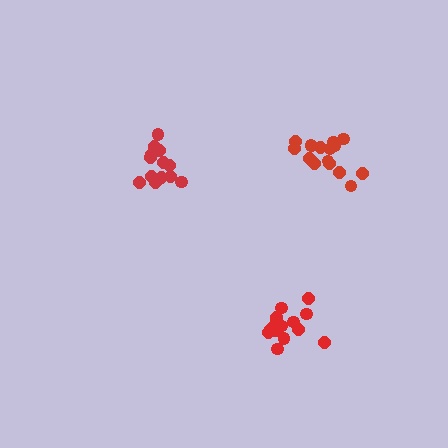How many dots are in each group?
Group 1: 14 dots, Group 2: 16 dots, Group 3: 13 dots (43 total).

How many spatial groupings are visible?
There are 3 spatial groupings.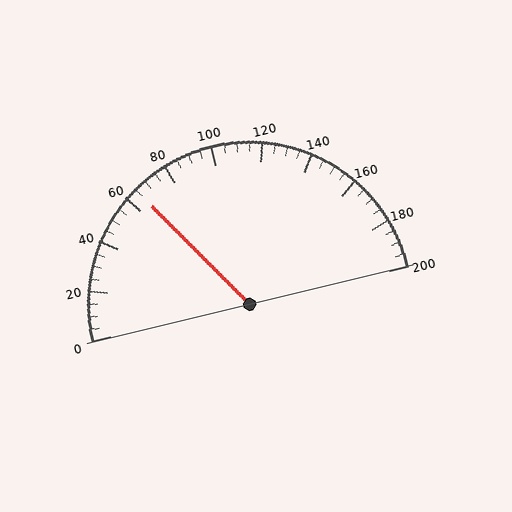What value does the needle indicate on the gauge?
The needle indicates approximately 65.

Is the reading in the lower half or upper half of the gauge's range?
The reading is in the lower half of the range (0 to 200).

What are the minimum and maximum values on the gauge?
The gauge ranges from 0 to 200.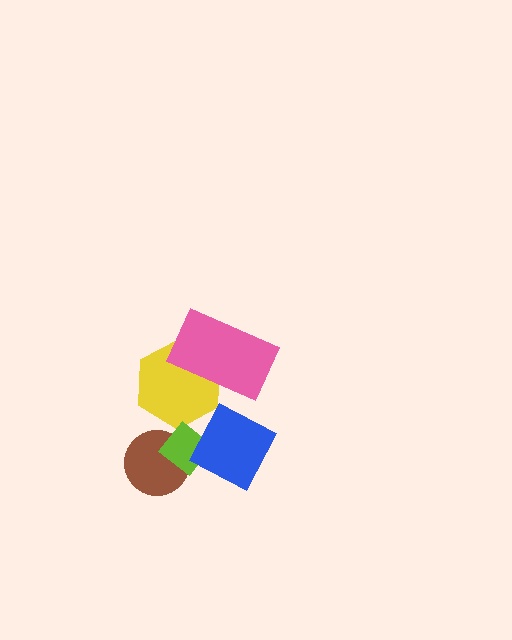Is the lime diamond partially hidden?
Yes, it is partially covered by another shape.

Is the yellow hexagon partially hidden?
Yes, it is partially covered by another shape.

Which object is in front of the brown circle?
The lime diamond is in front of the brown circle.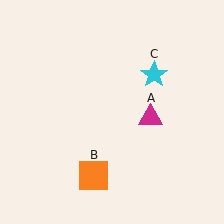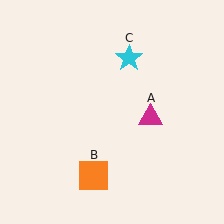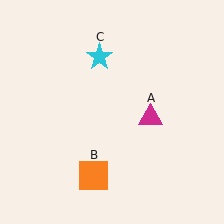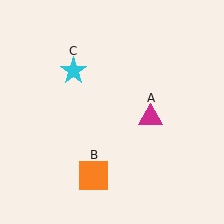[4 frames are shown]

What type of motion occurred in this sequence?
The cyan star (object C) rotated counterclockwise around the center of the scene.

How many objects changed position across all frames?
1 object changed position: cyan star (object C).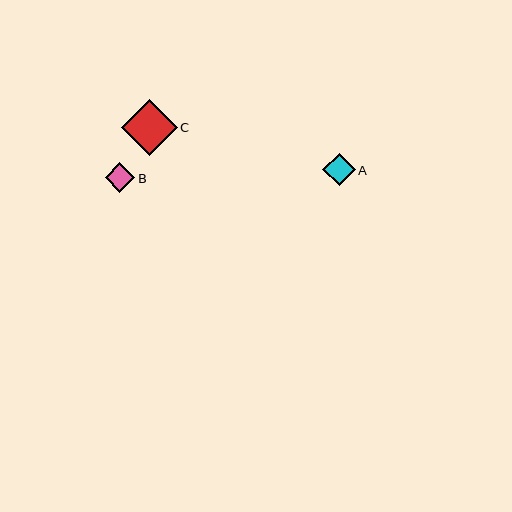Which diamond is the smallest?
Diamond B is the smallest with a size of approximately 30 pixels.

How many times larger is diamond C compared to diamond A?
Diamond C is approximately 1.7 times the size of diamond A.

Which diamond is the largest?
Diamond C is the largest with a size of approximately 56 pixels.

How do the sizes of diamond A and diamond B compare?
Diamond A and diamond B are approximately the same size.